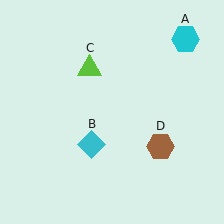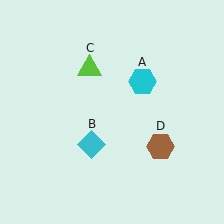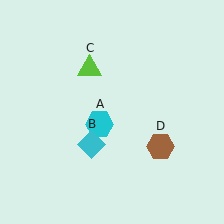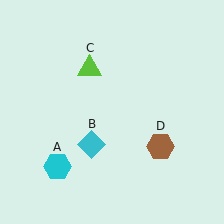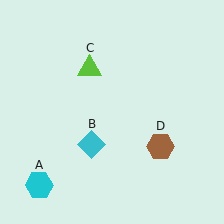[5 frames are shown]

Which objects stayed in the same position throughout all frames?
Cyan diamond (object B) and lime triangle (object C) and brown hexagon (object D) remained stationary.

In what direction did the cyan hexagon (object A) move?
The cyan hexagon (object A) moved down and to the left.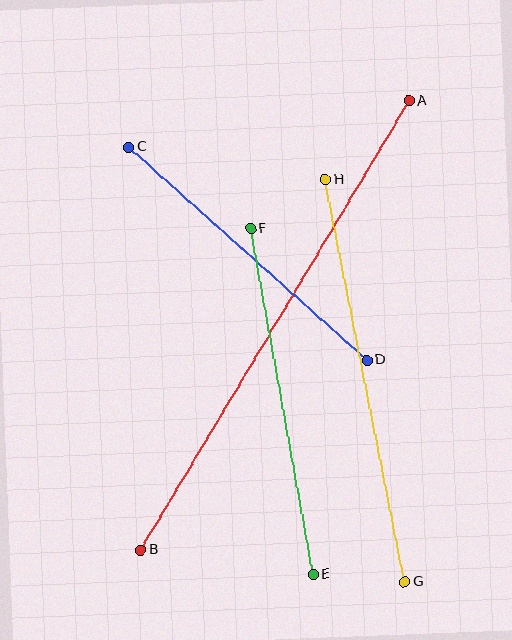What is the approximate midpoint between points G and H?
The midpoint is at approximately (365, 381) pixels.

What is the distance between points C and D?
The distance is approximately 320 pixels.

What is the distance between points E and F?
The distance is approximately 351 pixels.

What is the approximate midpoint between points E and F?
The midpoint is at approximately (282, 401) pixels.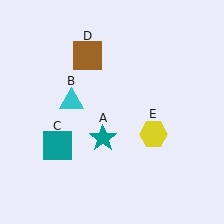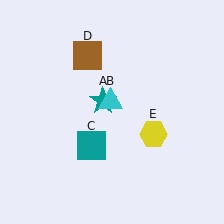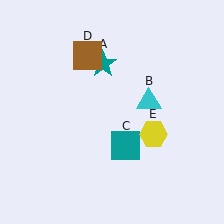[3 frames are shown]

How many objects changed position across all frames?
3 objects changed position: teal star (object A), cyan triangle (object B), teal square (object C).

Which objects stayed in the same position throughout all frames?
Brown square (object D) and yellow hexagon (object E) remained stationary.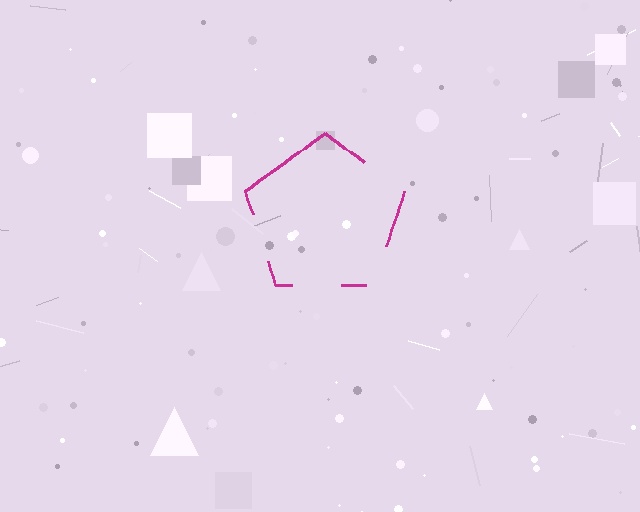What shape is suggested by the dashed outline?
The dashed outline suggests a pentagon.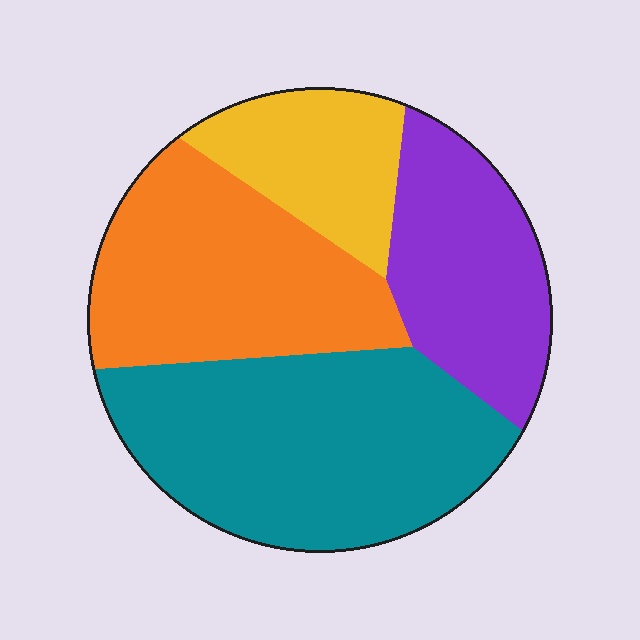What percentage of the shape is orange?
Orange takes up about one quarter (1/4) of the shape.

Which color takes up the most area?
Teal, at roughly 35%.